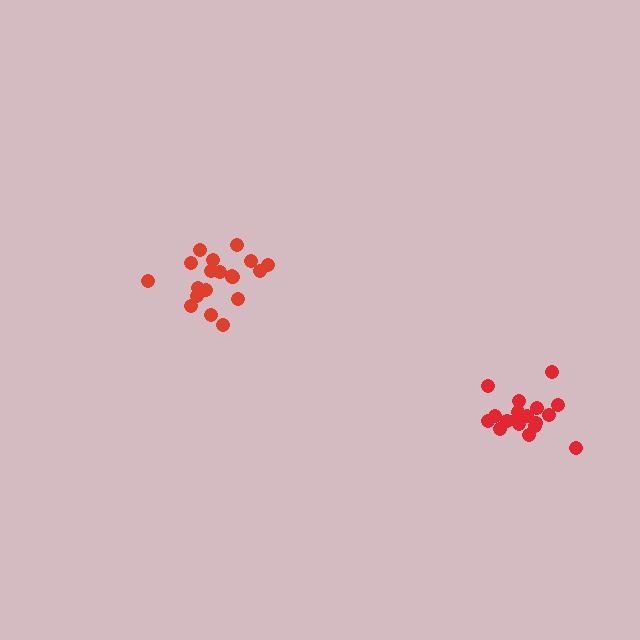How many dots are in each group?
Group 1: 18 dots, Group 2: 19 dots (37 total).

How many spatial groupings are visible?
There are 2 spatial groupings.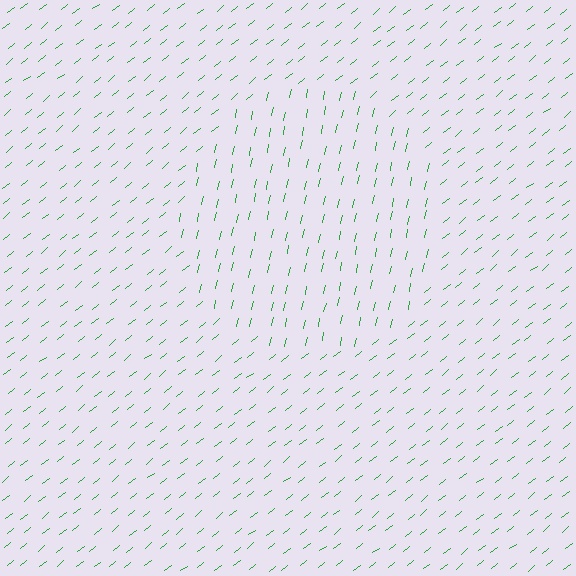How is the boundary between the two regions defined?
The boundary is defined purely by a change in line orientation (approximately 38 degrees difference). All lines are the same color and thickness.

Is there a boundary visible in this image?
Yes, there is a texture boundary formed by a change in line orientation.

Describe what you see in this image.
The image is filled with small green line segments. A circle region in the image has lines oriented differently from the surrounding lines, creating a visible texture boundary.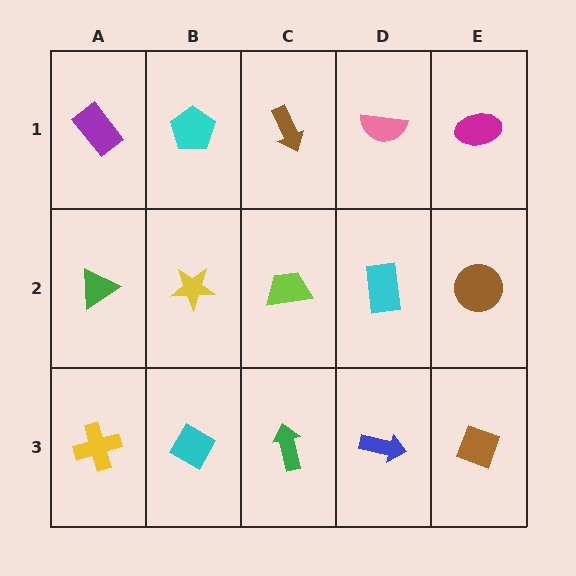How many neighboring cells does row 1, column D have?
3.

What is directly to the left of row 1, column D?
A brown arrow.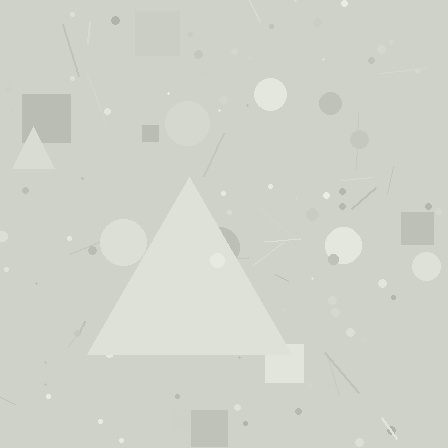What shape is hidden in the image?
A triangle is hidden in the image.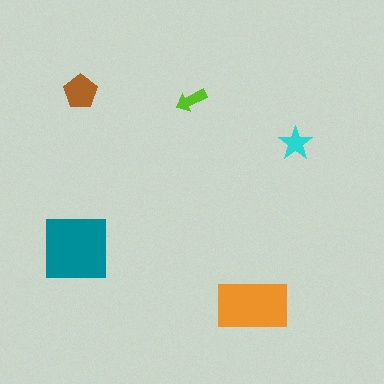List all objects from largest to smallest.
The teal square, the orange rectangle, the brown pentagon, the cyan star, the lime arrow.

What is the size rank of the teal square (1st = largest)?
1st.